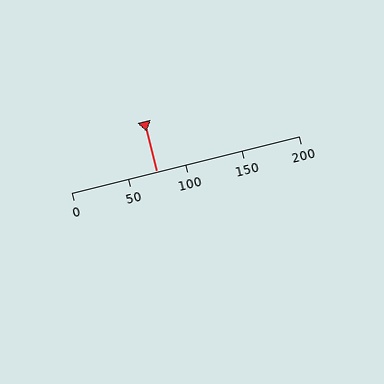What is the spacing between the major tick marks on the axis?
The major ticks are spaced 50 apart.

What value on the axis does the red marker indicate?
The marker indicates approximately 75.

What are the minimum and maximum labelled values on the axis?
The axis runs from 0 to 200.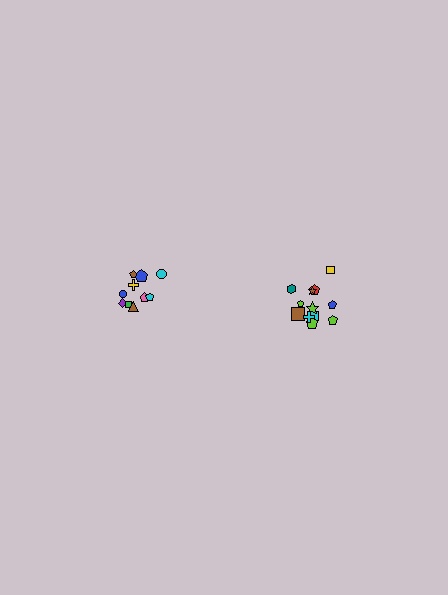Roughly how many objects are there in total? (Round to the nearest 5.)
Roughly 20 objects in total.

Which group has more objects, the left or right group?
The right group.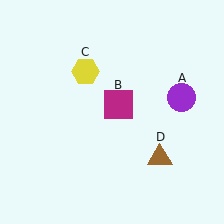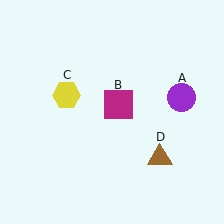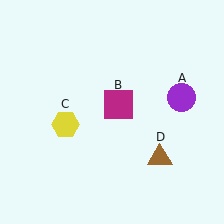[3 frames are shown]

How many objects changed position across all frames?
1 object changed position: yellow hexagon (object C).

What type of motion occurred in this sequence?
The yellow hexagon (object C) rotated counterclockwise around the center of the scene.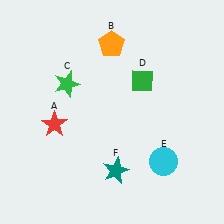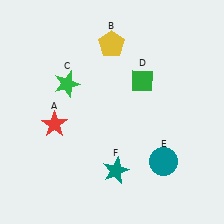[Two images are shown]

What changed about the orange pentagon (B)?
In Image 1, B is orange. In Image 2, it changed to yellow.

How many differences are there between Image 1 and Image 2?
There are 2 differences between the two images.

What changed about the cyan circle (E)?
In Image 1, E is cyan. In Image 2, it changed to teal.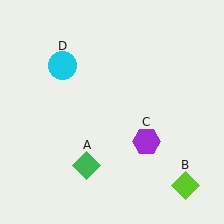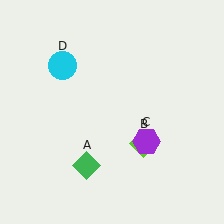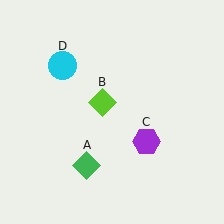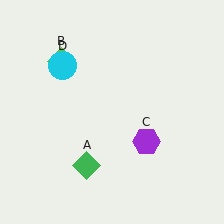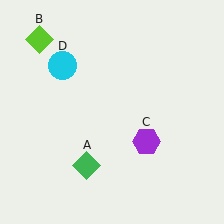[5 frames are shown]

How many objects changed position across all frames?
1 object changed position: lime diamond (object B).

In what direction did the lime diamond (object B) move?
The lime diamond (object B) moved up and to the left.